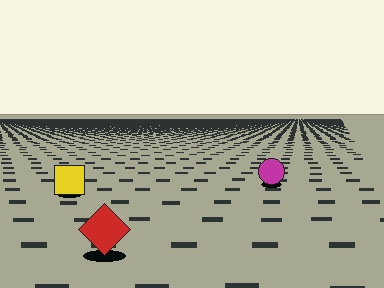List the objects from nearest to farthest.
From nearest to farthest: the red diamond, the yellow square, the magenta circle.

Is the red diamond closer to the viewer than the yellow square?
Yes. The red diamond is closer — you can tell from the texture gradient: the ground texture is coarser near it.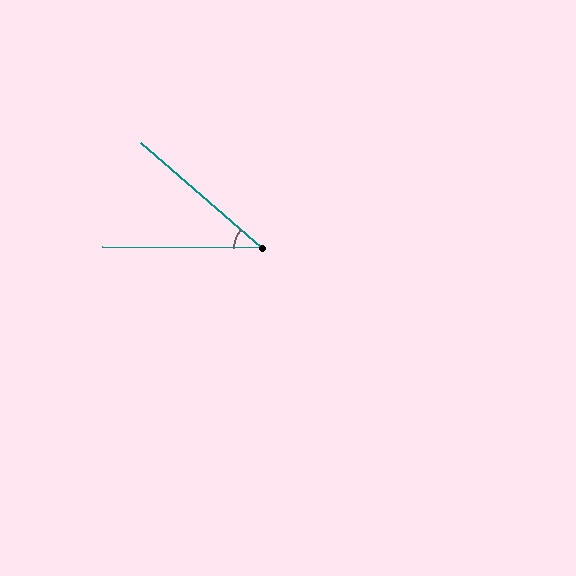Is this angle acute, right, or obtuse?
It is acute.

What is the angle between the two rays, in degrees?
Approximately 40 degrees.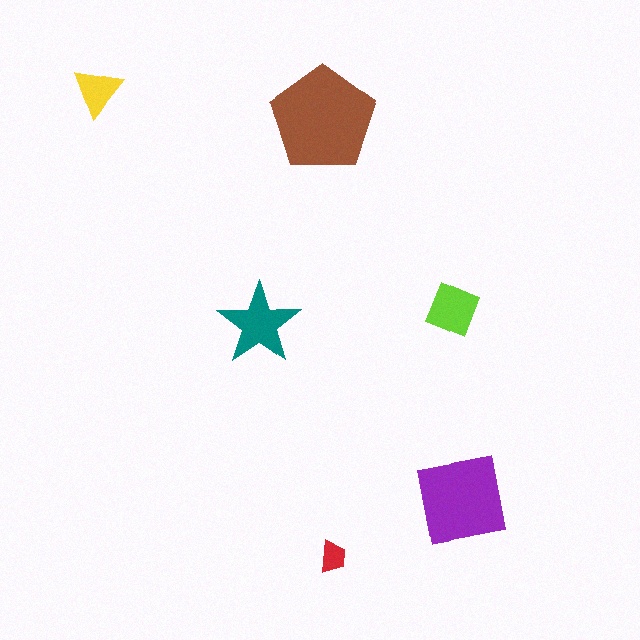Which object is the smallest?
The red trapezoid.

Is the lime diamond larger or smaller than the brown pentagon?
Smaller.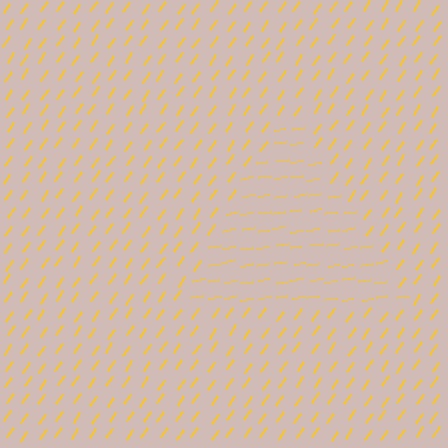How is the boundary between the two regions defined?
The boundary is defined purely by a change in line orientation (approximately 45 degrees difference). All lines are the same color and thickness.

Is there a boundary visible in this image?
Yes, there is a texture boundary formed by a change in line orientation.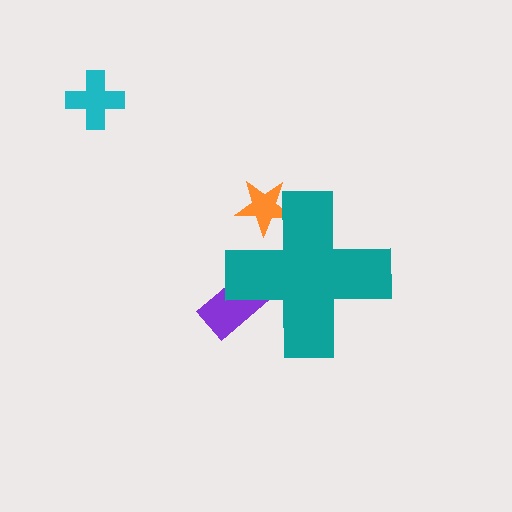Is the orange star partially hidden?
Yes, the orange star is partially hidden behind the teal cross.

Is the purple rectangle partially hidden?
Yes, the purple rectangle is partially hidden behind the teal cross.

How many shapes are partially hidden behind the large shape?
2 shapes are partially hidden.